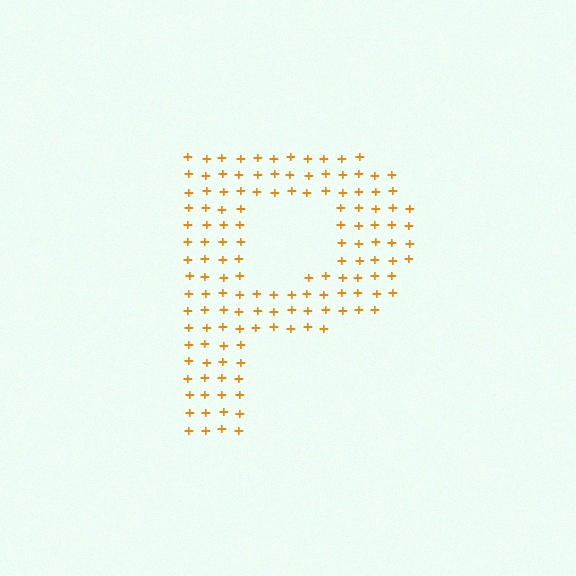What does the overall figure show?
The overall figure shows the letter P.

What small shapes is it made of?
It is made of small plus signs.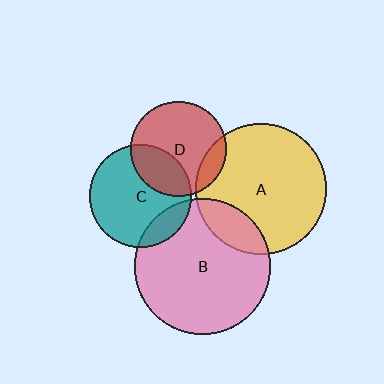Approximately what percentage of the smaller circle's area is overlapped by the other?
Approximately 15%.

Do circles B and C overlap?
Yes.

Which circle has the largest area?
Circle B (pink).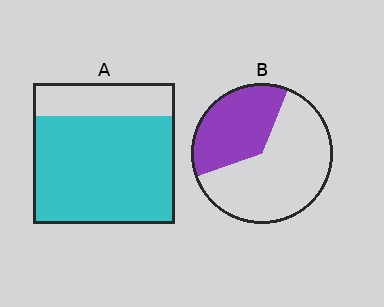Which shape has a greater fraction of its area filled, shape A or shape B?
Shape A.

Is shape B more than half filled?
No.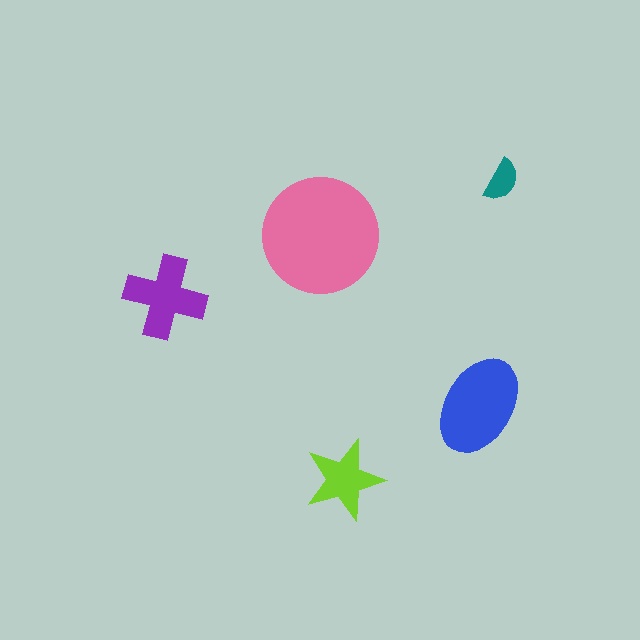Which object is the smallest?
The teal semicircle.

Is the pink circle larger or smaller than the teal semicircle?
Larger.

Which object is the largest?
The pink circle.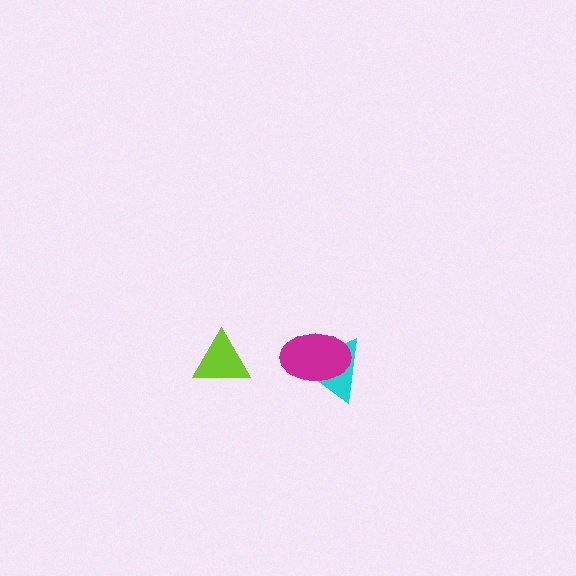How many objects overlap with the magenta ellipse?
1 object overlaps with the magenta ellipse.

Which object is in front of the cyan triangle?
The magenta ellipse is in front of the cyan triangle.